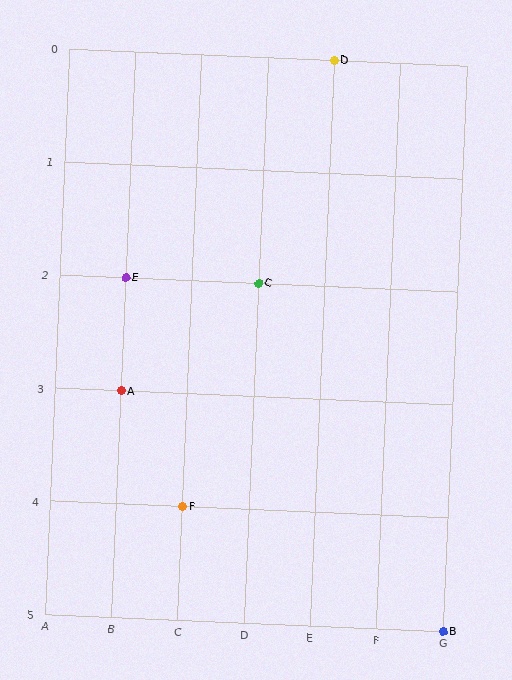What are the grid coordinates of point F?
Point F is at grid coordinates (C, 4).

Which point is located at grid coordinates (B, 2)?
Point E is at (B, 2).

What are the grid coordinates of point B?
Point B is at grid coordinates (G, 5).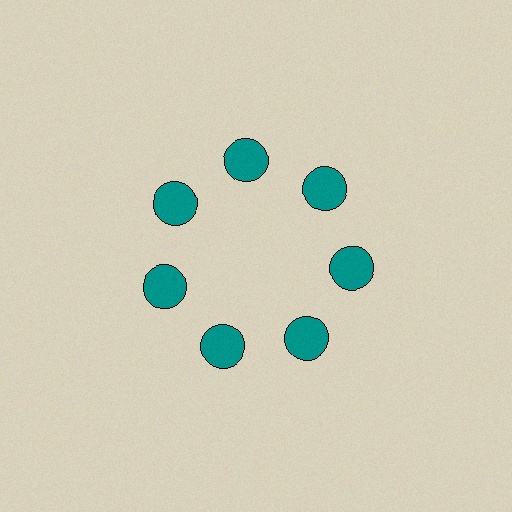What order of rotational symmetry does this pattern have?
This pattern has 7-fold rotational symmetry.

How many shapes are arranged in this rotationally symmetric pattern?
There are 7 shapes, arranged in 7 groups of 1.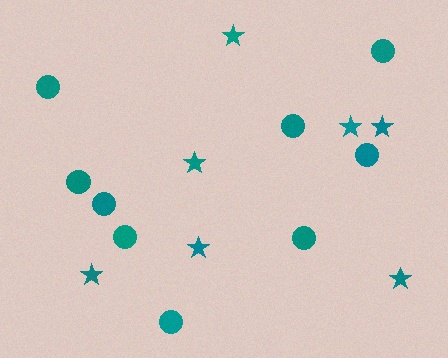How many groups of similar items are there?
There are 2 groups: one group of circles (9) and one group of stars (7).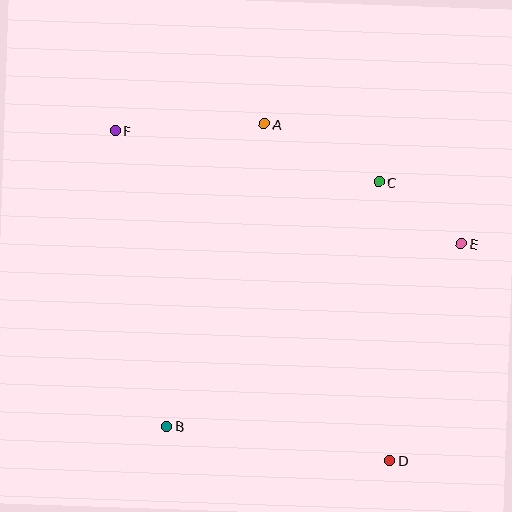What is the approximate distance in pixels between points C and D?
The distance between C and D is approximately 279 pixels.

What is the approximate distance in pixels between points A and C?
The distance between A and C is approximately 128 pixels.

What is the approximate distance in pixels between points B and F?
The distance between B and F is approximately 300 pixels.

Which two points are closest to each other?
Points C and E are closest to each other.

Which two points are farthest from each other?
Points D and F are farthest from each other.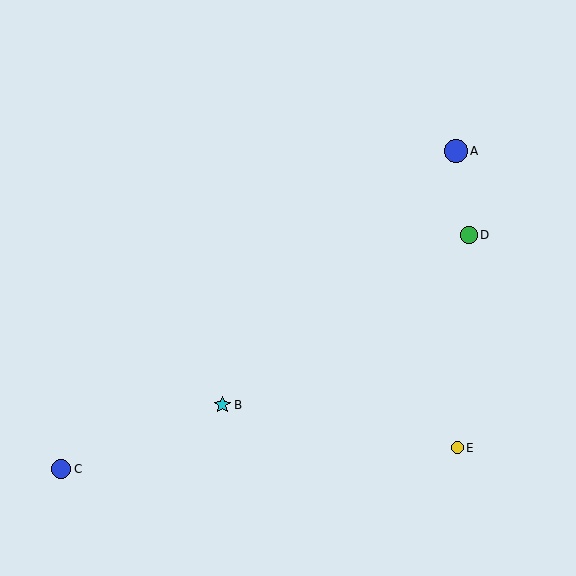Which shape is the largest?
The blue circle (labeled A) is the largest.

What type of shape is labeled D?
Shape D is a green circle.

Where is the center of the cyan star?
The center of the cyan star is at (222, 405).